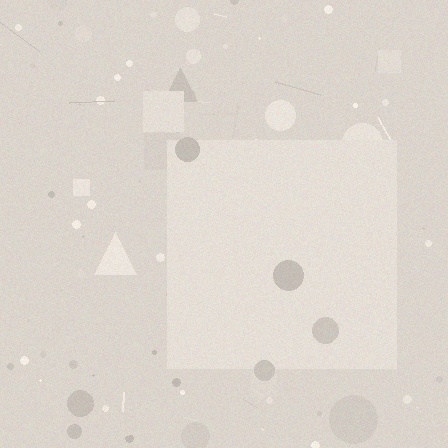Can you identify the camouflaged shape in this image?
The camouflaged shape is a square.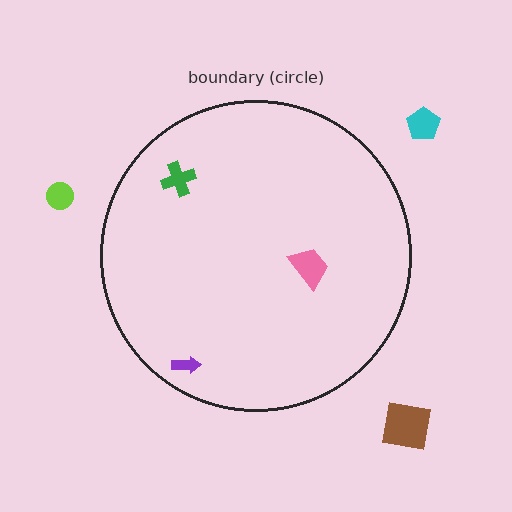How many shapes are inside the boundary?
3 inside, 3 outside.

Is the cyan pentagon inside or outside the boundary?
Outside.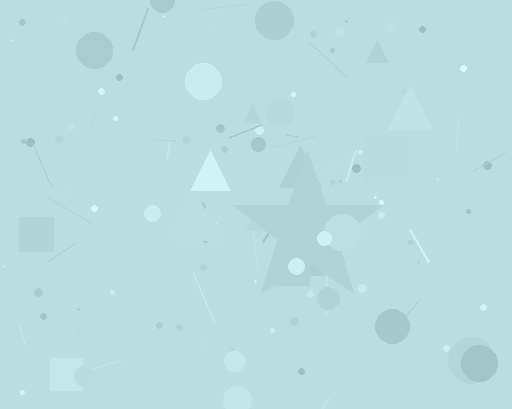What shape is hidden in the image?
A star is hidden in the image.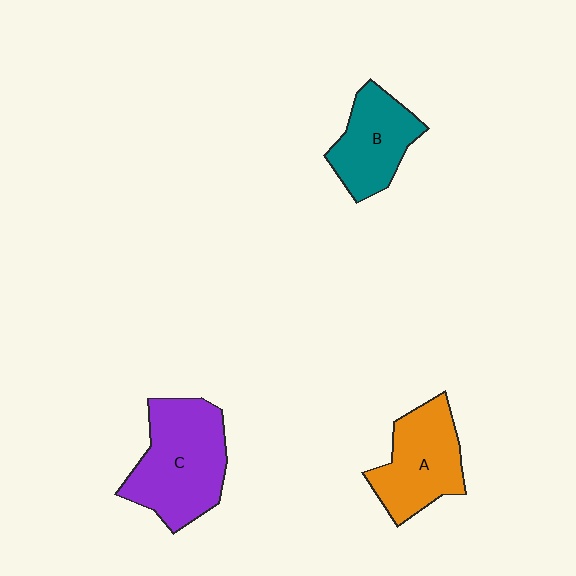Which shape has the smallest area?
Shape B (teal).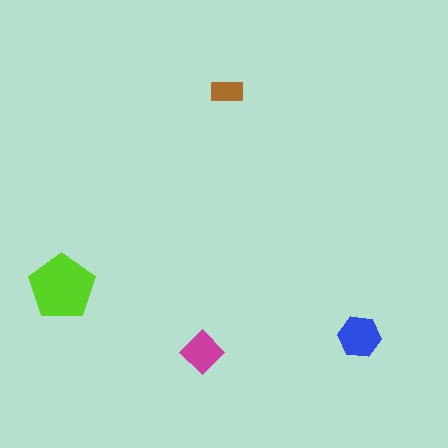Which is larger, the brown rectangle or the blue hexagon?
The blue hexagon.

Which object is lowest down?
The magenta diamond is bottommost.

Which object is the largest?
The lime pentagon.